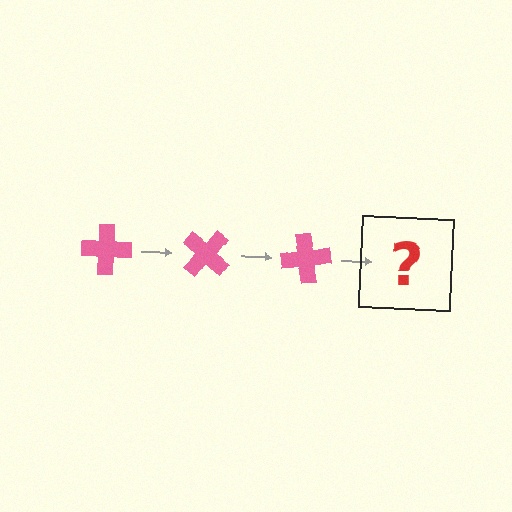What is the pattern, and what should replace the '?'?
The pattern is that the cross rotates 40 degrees each step. The '?' should be a pink cross rotated 120 degrees.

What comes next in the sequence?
The next element should be a pink cross rotated 120 degrees.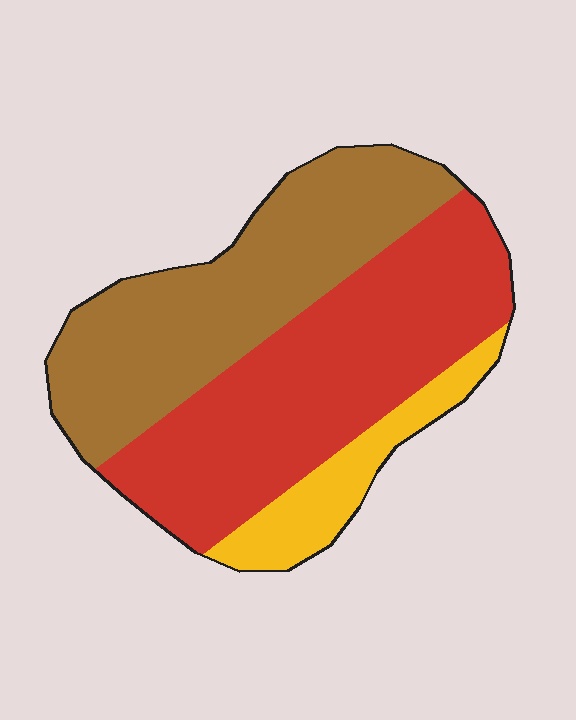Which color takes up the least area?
Yellow, at roughly 15%.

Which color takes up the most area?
Red, at roughly 45%.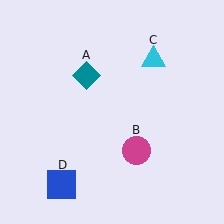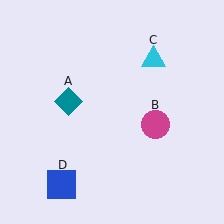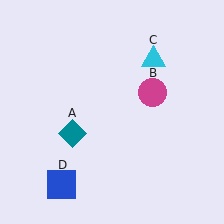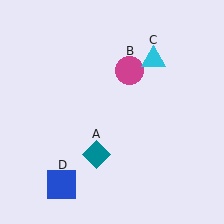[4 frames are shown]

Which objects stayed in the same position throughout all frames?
Cyan triangle (object C) and blue square (object D) remained stationary.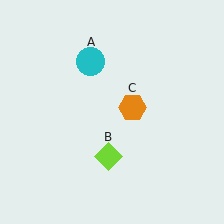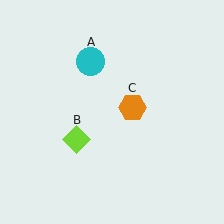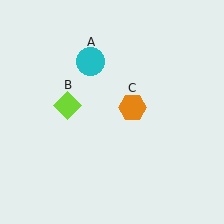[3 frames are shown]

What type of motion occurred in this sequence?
The lime diamond (object B) rotated clockwise around the center of the scene.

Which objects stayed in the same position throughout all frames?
Cyan circle (object A) and orange hexagon (object C) remained stationary.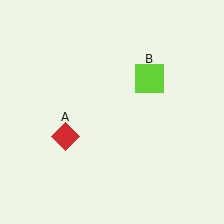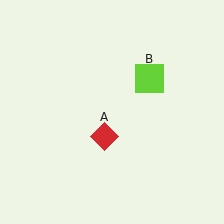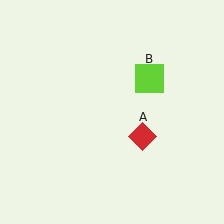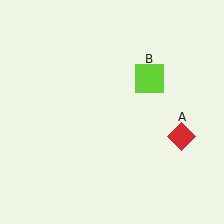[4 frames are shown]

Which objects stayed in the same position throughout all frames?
Lime square (object B) remained stationary.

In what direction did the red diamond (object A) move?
The red diamond (object A) moved right.